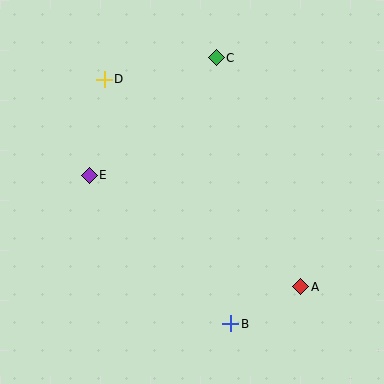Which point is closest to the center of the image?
Point E at (89, 175) is closest to the center.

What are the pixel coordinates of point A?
Point A is at (301, 287).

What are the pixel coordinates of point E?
Point E is at (89, 175).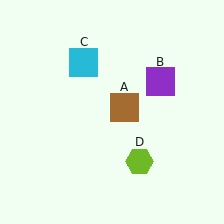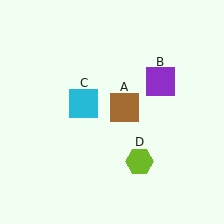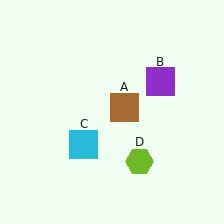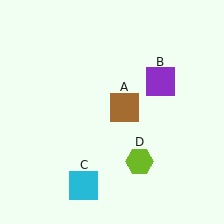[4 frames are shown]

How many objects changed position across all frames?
1 object changed position: cyan square (object C).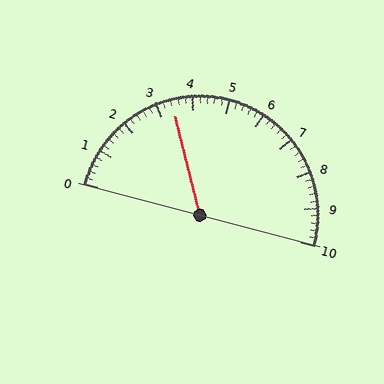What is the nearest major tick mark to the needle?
The nearest major tick mark is 3.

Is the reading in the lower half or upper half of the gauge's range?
The reading is in the lower half of the range (0 to 10).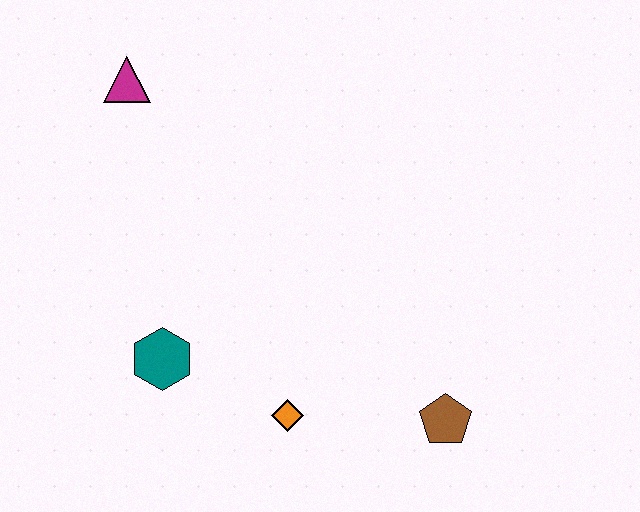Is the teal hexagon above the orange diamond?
Yes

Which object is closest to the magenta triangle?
The teal hexagon is closest to the magenta triangle.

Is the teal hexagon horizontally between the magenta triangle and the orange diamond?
Yes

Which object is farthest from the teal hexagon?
The brown pentagon is farthest from the teal hexagon.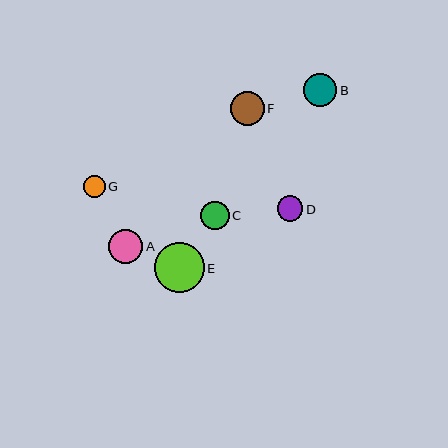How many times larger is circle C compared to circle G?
Circle C is approximately 1.3 times the size of circle G.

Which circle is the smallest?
Circle G is the smallest with a size of approximately 21 pixels.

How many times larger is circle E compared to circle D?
Circle E is approximately 2.0 times the size of circle D.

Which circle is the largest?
Circle E is the largest with a size of approximately 50 pixels.